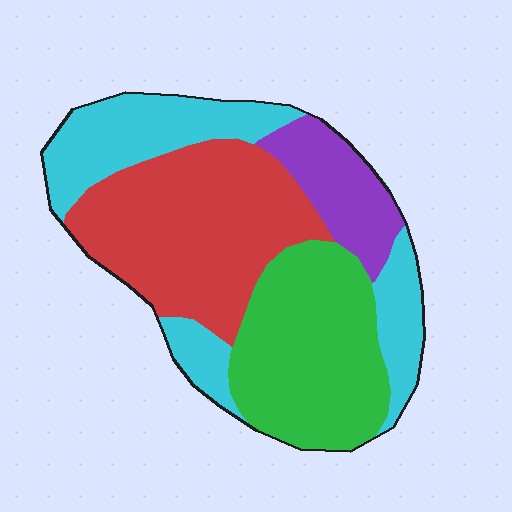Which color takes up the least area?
Purple, at roughly 10%.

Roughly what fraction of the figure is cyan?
Cyan takes up about one quarter (1/4) of the figure.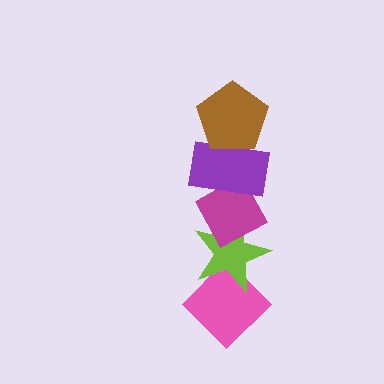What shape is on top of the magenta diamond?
The purple rectangle is on top of the magenta diamond.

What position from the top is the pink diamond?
The pink diamond is 5th from the top.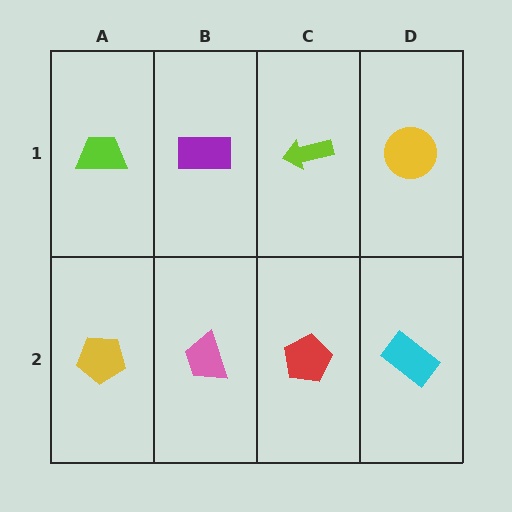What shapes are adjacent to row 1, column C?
A red pentagon (row 2, column C), a purple rectangle (row 1, column B), a yellow circle (row 1, column D).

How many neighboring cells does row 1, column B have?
3.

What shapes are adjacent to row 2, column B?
A purple rectangle (row 1, column B), a yellow pentagon (row 2, column A), a red pentagon (row 2, column C).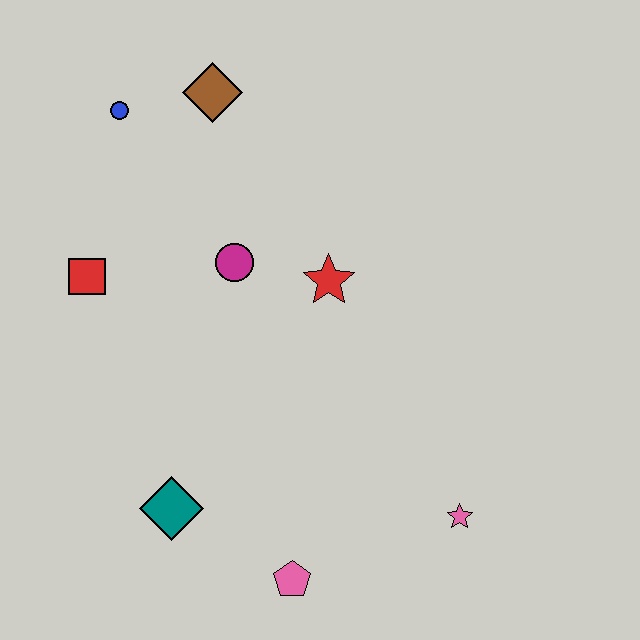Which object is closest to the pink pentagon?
The teal diamond is closest to the pink pentagon.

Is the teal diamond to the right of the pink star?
No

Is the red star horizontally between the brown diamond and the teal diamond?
No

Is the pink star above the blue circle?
No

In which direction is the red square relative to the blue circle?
The red square is below the blue circle.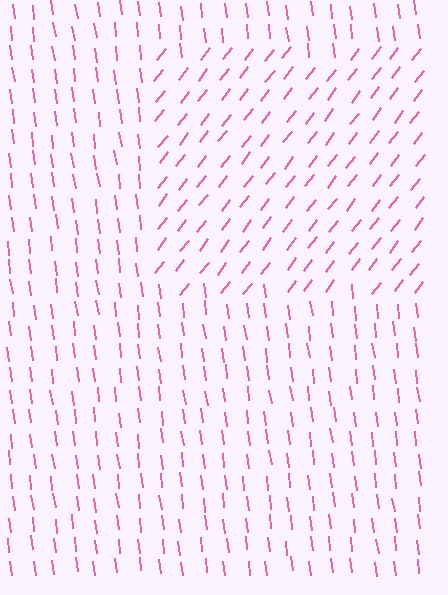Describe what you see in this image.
The image is filled with small pink line segments. A rectangle region in the image has lines oriented differently from the surrounding lines, creating a visible texture boundary.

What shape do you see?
I see a rectangle.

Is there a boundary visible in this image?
Yes, there is a texture boundary formed by a change in line orientation.